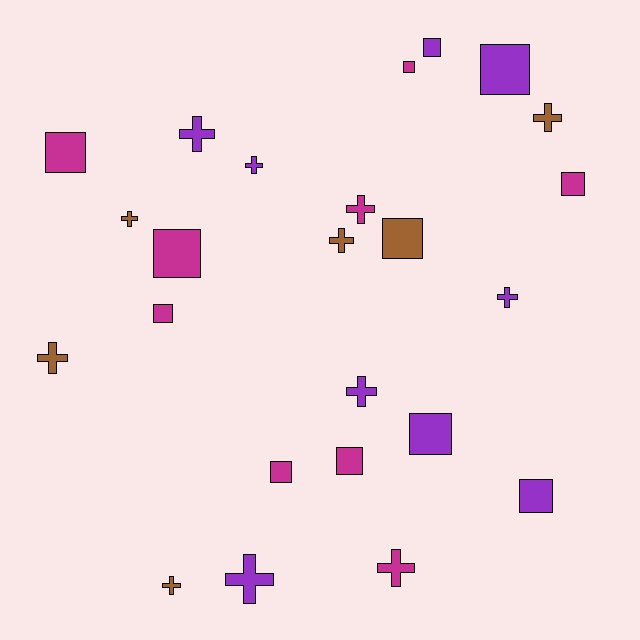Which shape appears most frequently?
Cross, with 12 objects.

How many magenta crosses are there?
There are 2 magenta crosses.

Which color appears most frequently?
Magenta, with 9 objects.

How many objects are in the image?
There are 24 objects.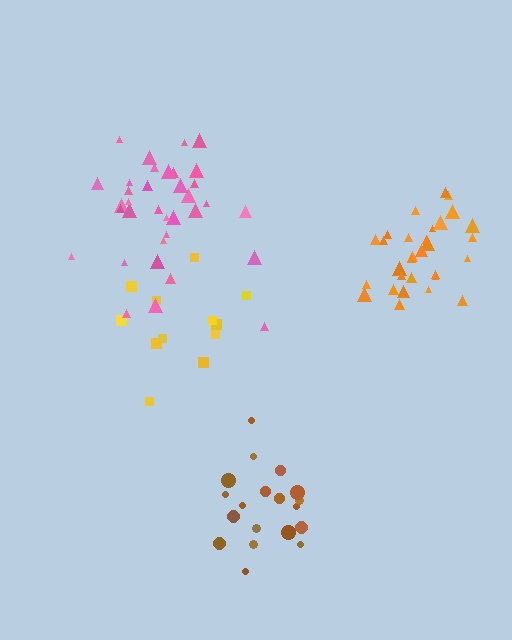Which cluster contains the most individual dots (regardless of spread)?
Pink (35).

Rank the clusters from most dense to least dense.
orange, brown, pink, yellow.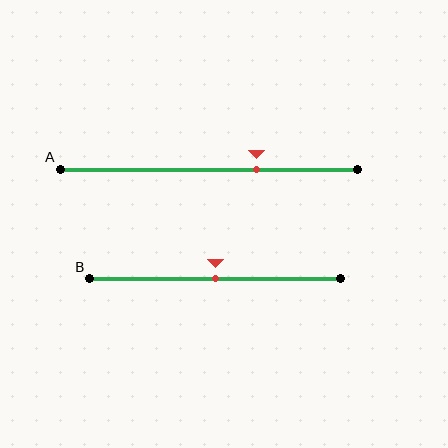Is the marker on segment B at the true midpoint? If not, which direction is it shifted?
Yes, the marker on segment B is at the true midpoint.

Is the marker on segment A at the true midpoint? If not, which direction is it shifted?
No, the marker on segment A is shifted to the right by about 16% of the segment length.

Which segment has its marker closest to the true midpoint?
Segment B has its marker closest to the true midpoint.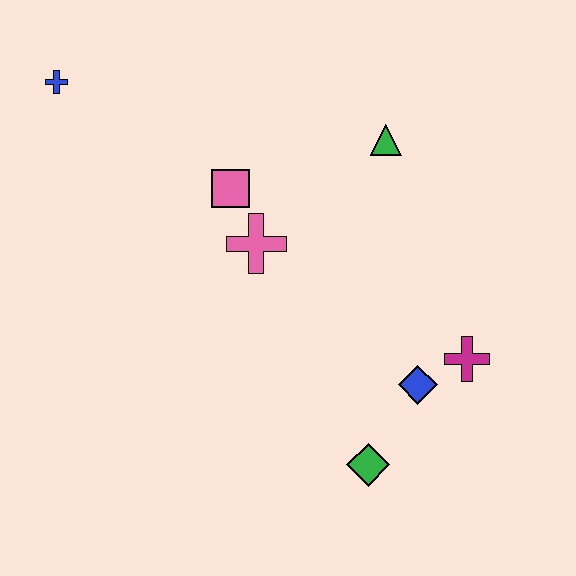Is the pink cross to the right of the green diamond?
No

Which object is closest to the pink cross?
The pink square is closest to the pink cross.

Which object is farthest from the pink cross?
The blue cross is farthest from the pink cross.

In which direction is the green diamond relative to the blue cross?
The green diamond is below the blue cross.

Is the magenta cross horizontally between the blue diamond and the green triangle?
No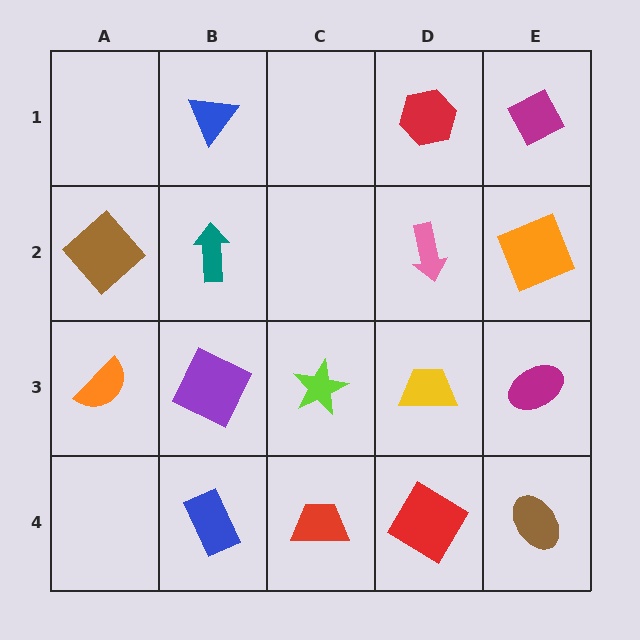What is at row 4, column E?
A brown ellipse.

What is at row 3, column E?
A magenta ellipse.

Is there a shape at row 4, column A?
No, that cell is empty.